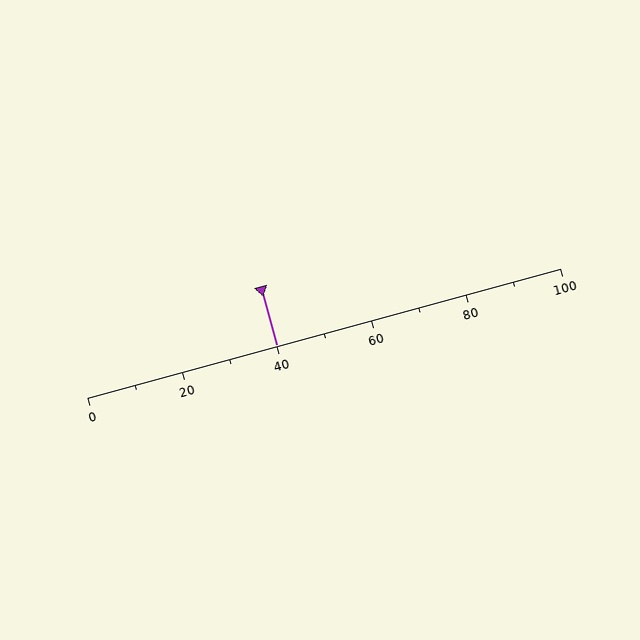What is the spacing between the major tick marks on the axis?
The major ticks are spaced 20 apart.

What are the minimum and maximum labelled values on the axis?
The axis runs from 0 to 100.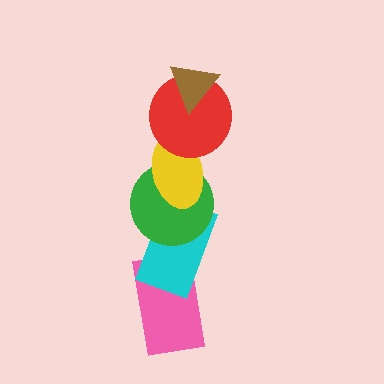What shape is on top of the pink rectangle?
The cyan rectangle is on top of the pink rectangle.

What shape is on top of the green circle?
The yellow ellipse is on top of the green circle.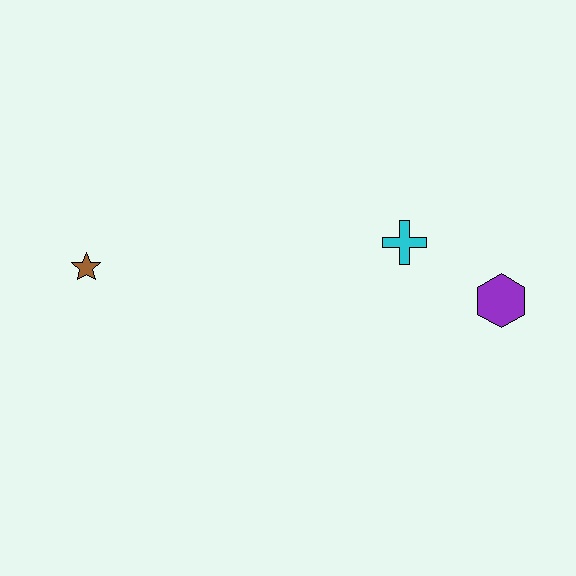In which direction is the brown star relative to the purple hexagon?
The brown star is to the left of the purple hexagon.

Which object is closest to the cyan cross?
The purple hexagon is closest to the cyan cross.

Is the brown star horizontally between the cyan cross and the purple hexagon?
No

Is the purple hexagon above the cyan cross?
No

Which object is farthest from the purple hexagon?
The brown star is farthest from the purple hexagon.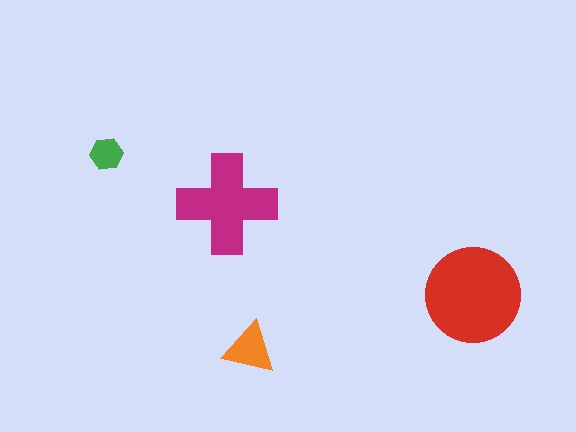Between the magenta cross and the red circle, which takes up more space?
The red circle.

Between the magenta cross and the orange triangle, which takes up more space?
The magenta cross.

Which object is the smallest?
The green hexagon.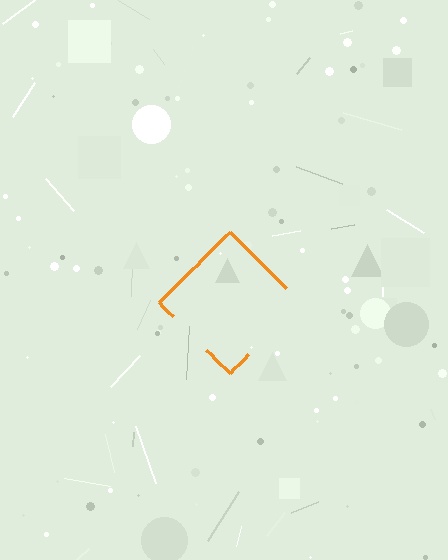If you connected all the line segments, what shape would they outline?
They would outline a diamond.